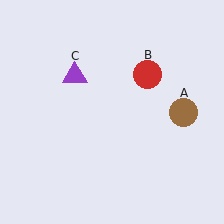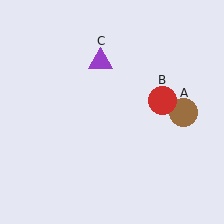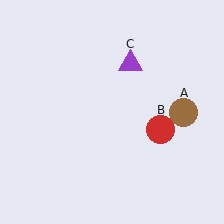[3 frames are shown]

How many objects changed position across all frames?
2 objects changed position: red circle (object B), purple triangle (object C).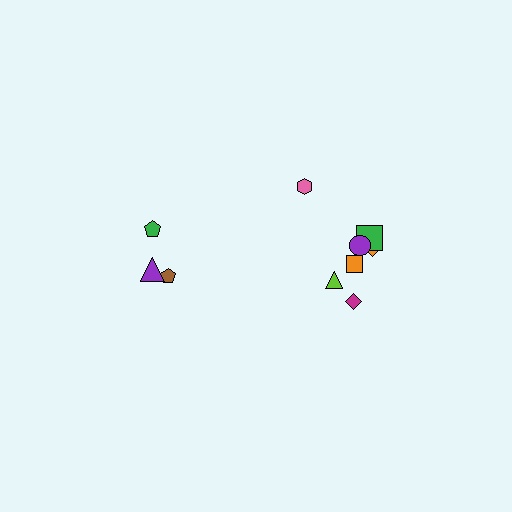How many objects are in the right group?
There are 7 objects.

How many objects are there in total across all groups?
There are 10 objects.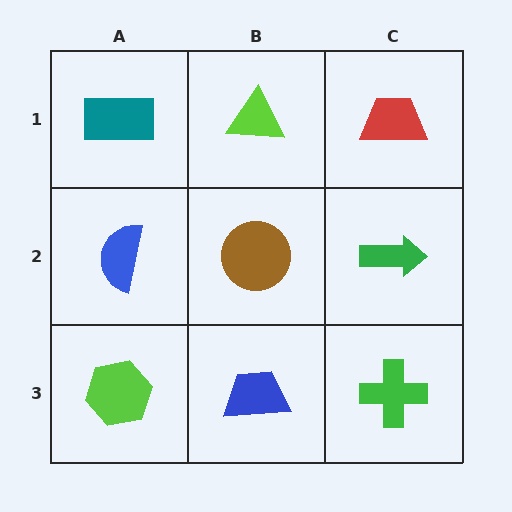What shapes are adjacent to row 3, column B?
A brown circle (row 2, column B), a lime hexagon (row 3, column A), a green cross (row 3, column C).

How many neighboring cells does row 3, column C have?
2.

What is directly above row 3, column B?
A brown circle.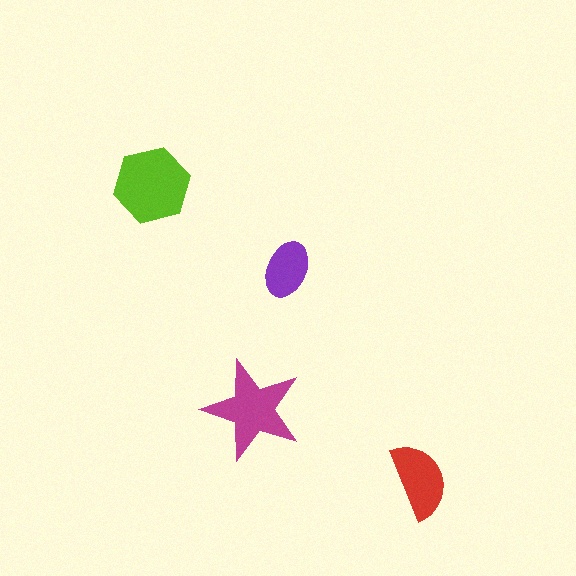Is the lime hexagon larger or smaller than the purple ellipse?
Larger.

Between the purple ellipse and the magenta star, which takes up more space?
The magenta star.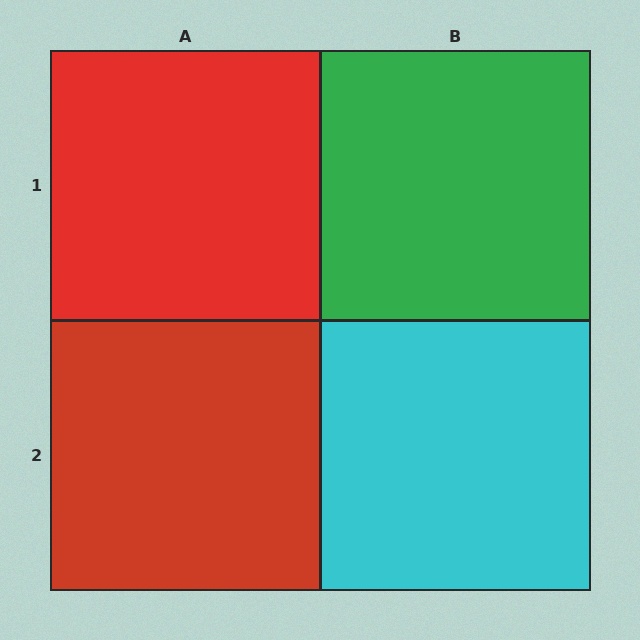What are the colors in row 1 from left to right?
Red, green.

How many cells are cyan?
1 cell is cyan.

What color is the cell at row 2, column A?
Red.